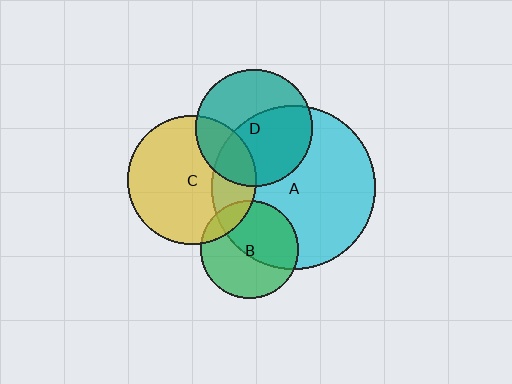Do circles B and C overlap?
Yes.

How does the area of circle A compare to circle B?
Approximately 2.8 times.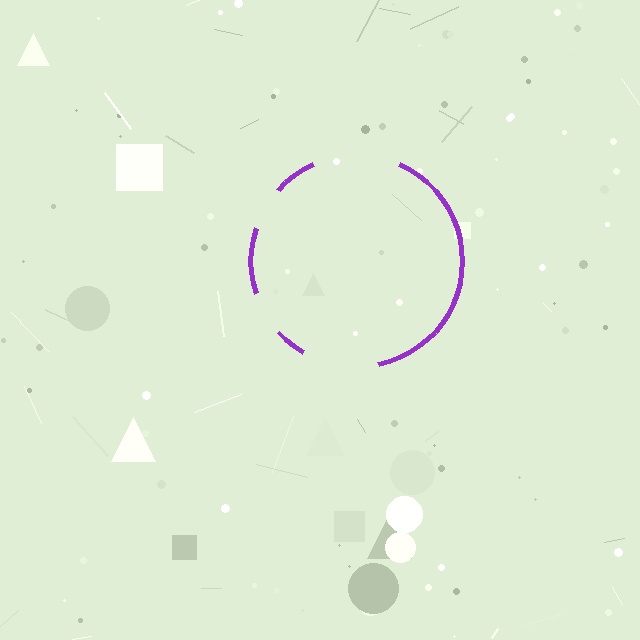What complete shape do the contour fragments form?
The contour fragments form a circle.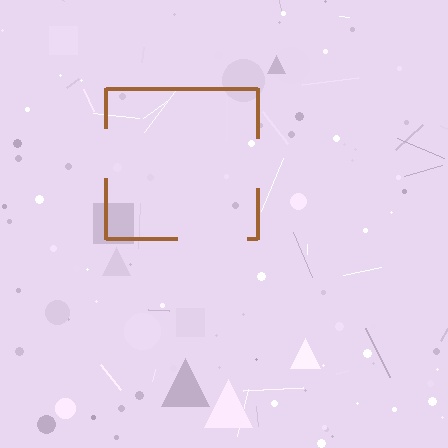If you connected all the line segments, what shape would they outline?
They would outline a square.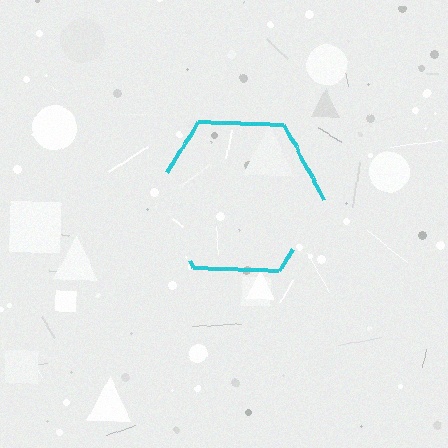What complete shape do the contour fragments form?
The contour fragments form a hexagon.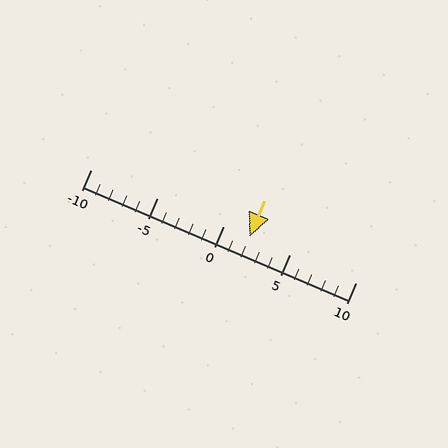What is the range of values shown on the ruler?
The ruler shows values from -10 to 10.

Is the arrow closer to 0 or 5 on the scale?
The arrow is closer to 0.